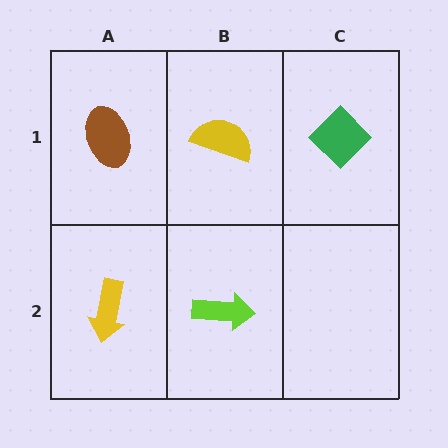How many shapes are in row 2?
2 shapes.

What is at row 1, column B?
A yellow semicircle.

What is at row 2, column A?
A yellow arrow.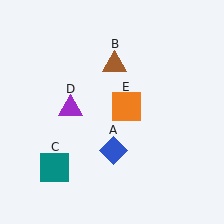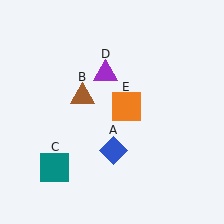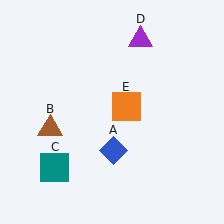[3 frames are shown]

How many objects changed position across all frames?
2 objects changed position: brown triangle (object B), purple triangle (object D).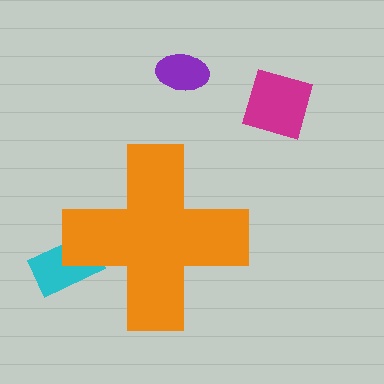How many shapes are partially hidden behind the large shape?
1 shape is partially hidden.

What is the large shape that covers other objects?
An orange cross.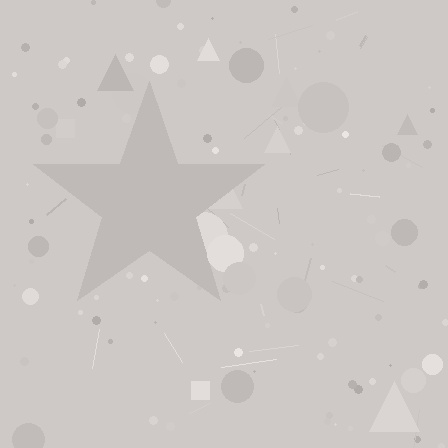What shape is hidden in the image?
A star is hidden in the image.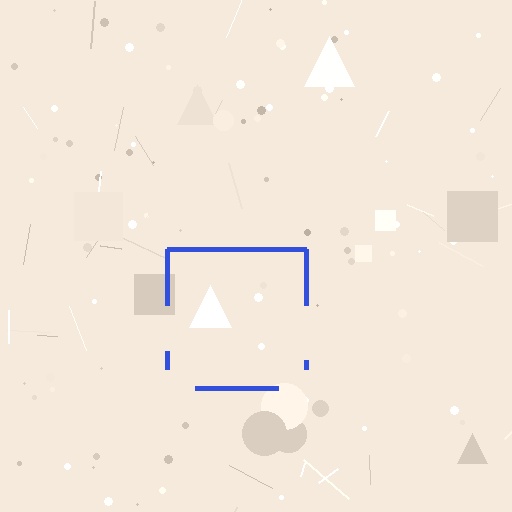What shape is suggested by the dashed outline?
The dashed outline suggests a square.